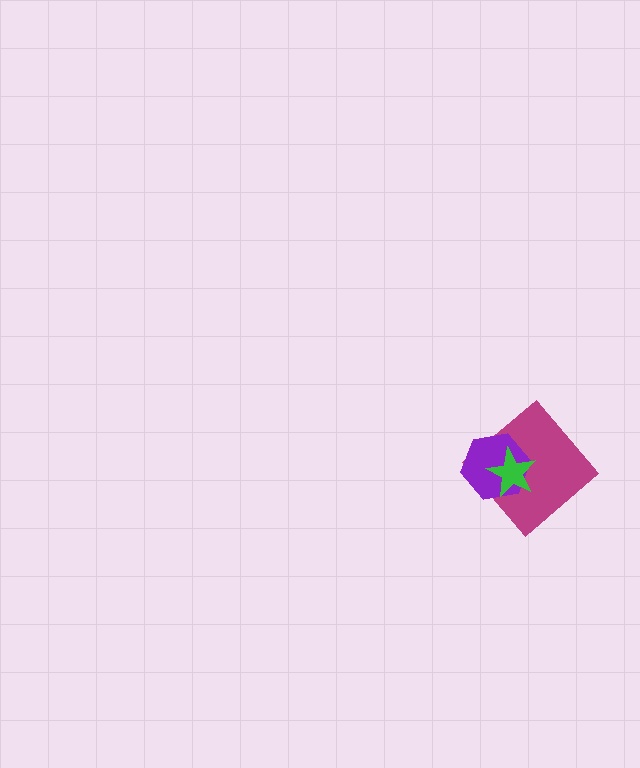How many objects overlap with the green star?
2 objects overlap with the green star.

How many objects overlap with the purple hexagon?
2 objects overlap with the purple hexagon.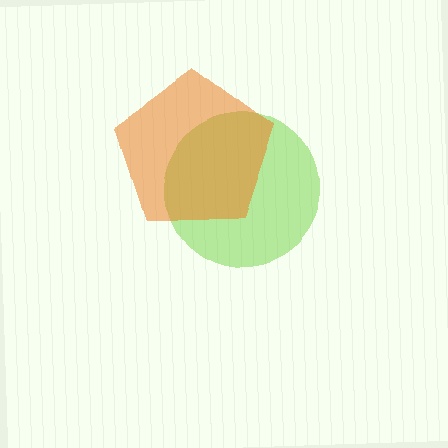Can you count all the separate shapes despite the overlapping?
Yes, there are 2 separate shapes.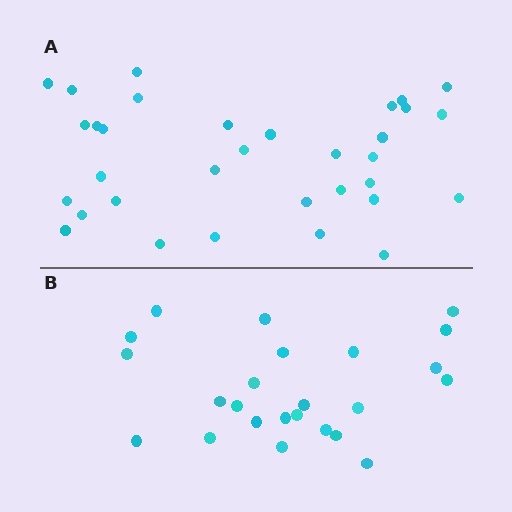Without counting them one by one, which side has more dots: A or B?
Region A (the top region) has more dots.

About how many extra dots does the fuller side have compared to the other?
Region A has roughly 8 or so more dots than region B.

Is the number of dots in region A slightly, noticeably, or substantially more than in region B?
Region A has noticeably more, but not dramatically so. The ratio is roughly 1.4 to 1.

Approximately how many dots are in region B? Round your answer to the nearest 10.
About 20 dots. (The exact count is 24, which rounds to 20.)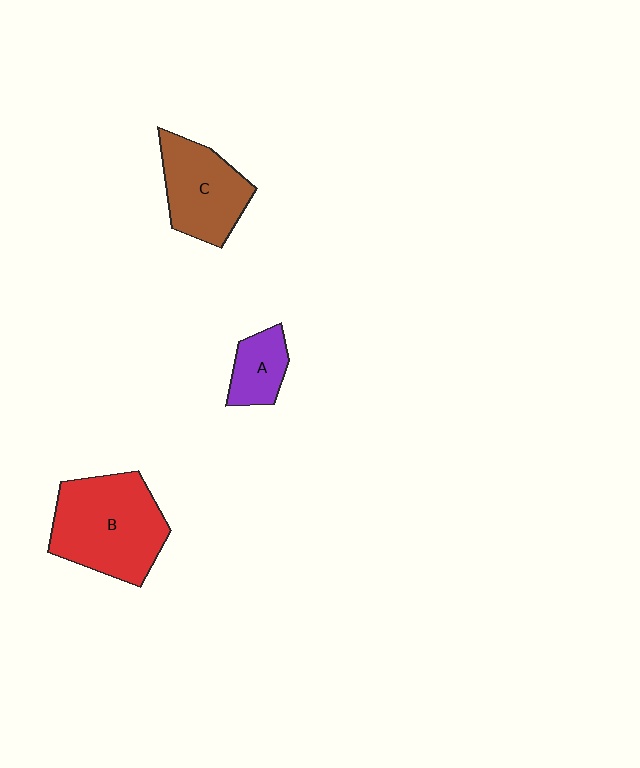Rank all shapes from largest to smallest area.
From largest to smallest: B (red), C (brown), A (purple).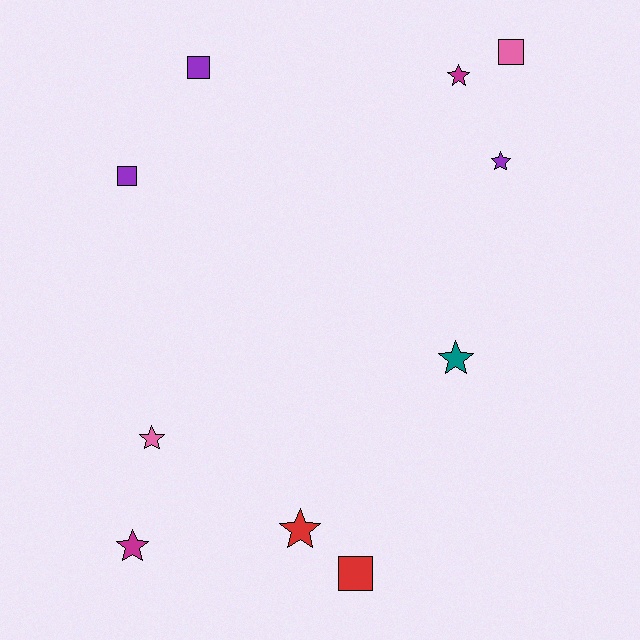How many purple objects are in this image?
There are 3 purple objects.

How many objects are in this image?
There are 10 objects.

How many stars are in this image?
There are 6 stars.